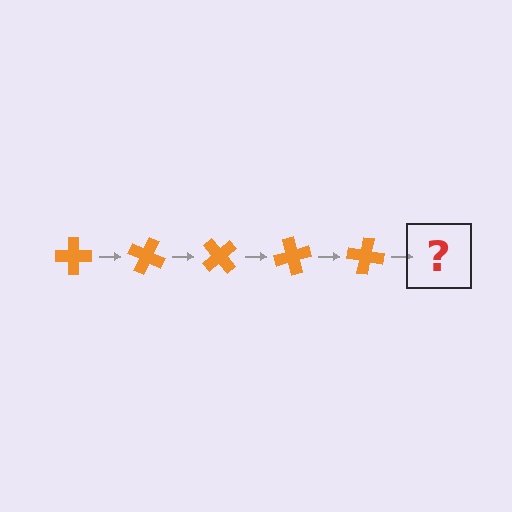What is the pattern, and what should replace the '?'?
The pattern is that the cross rotates 25 degrees each step. The '?' should be an orange cross rotated 125 degrees.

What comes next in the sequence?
The next element should be an orange cross rotated 125 degrees.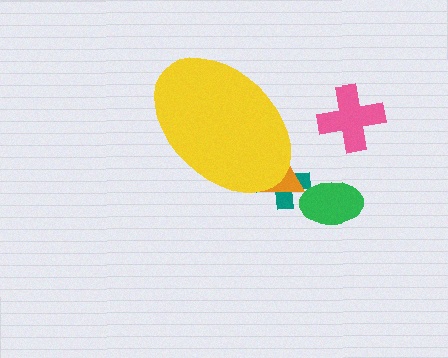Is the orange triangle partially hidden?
Yes, the orange triangle is partially hidden behind the yellow ellipse.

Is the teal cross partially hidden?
Yes, the teal cross is partially hidden behind the yellow ellipse.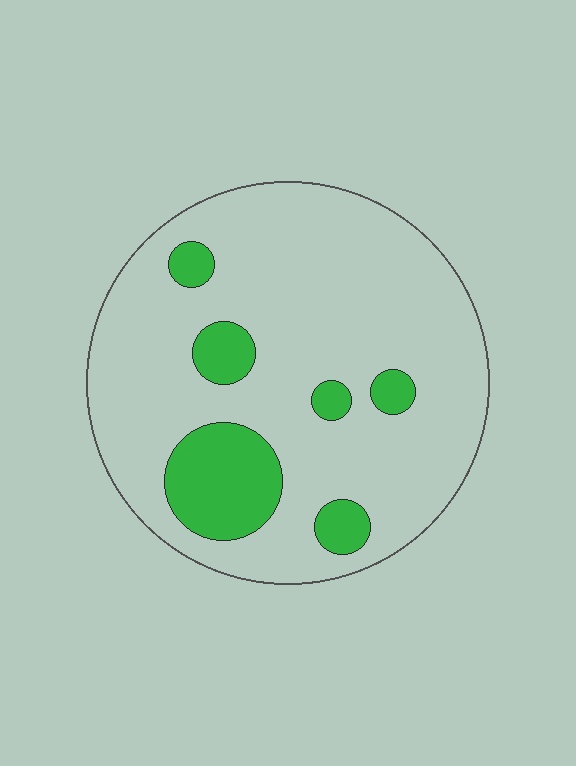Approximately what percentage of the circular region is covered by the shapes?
Approximately 15%.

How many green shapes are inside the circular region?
6.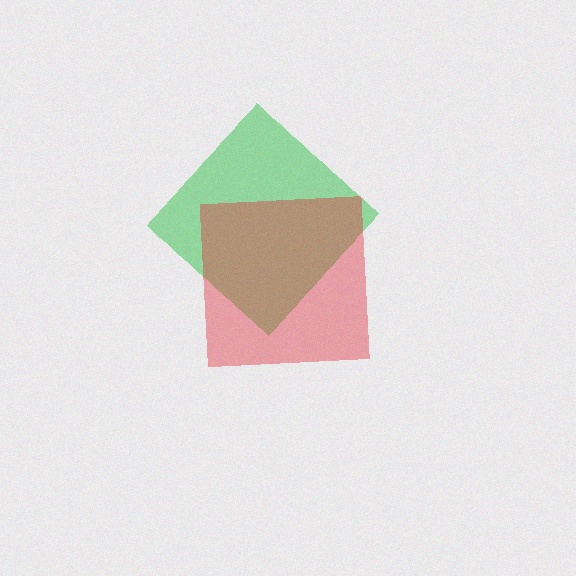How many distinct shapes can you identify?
There are 2 distinct shapes: a green diamond, a red square.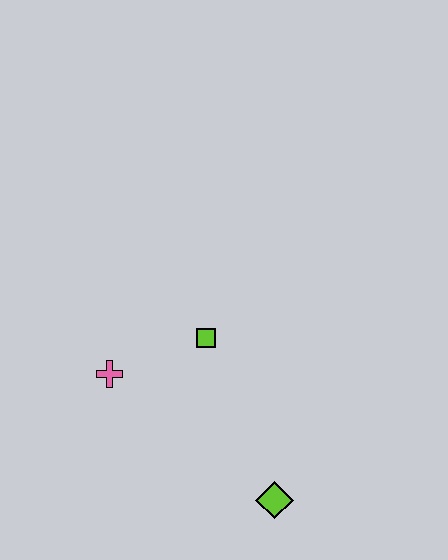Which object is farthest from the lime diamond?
The pink cross is farthest from the lime diamond.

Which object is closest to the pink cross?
The lime square is closest to the pink cross.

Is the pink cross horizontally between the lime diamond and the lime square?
No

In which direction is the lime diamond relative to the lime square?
The lime diamond is below the lime square.